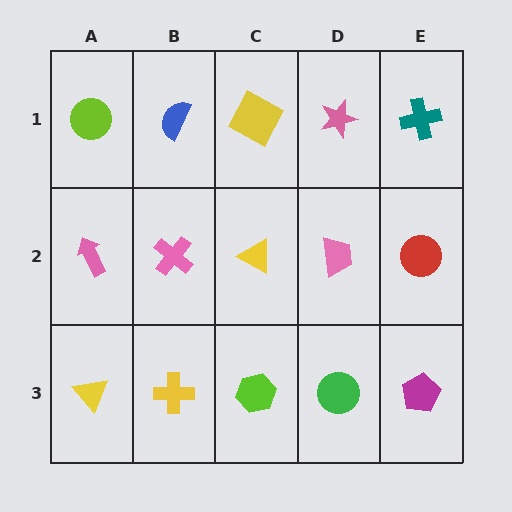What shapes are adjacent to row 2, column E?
A teal cross (row 1, column E), a magenta pentagon (row 3, column E), a pink trapezoid (row 2, column D).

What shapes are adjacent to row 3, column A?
A pink arrow (row 2, column A), a yellow cross (row 3, column B).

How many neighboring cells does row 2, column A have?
3.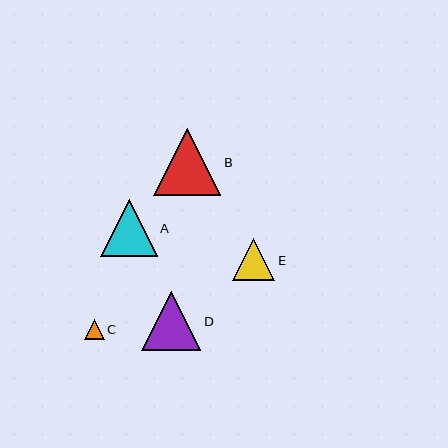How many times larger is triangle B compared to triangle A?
Triangle B is approximately 1.2 times the size of triangle A.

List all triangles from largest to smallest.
From largest to smallest: B, D, A, E, C.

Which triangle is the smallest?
Triangle C is the smallest with a size of approximately 20 pixels.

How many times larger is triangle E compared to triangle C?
Triangle E is approximately 2.1 times the size of triangle C.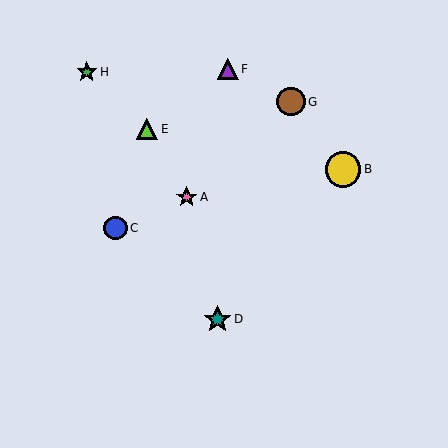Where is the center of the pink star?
The center of the pink star is at (187, 197).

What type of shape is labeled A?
Shape A is a pink star.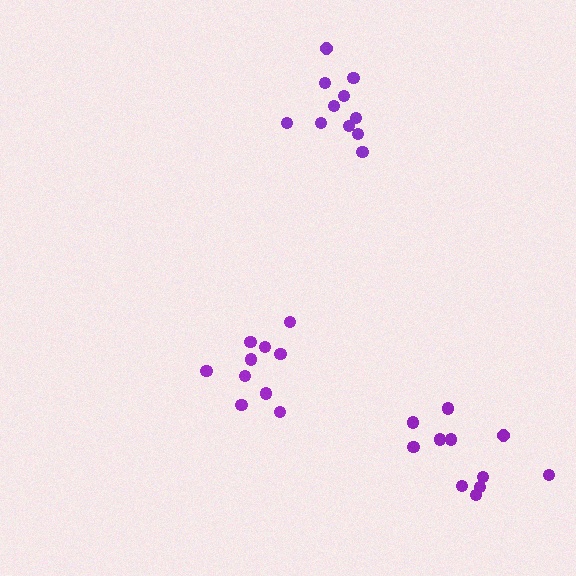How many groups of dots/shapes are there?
There are 3 groups.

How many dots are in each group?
Group 1: 11 dots, Group 2: 11 dots, Group 3: 10 dots (32 total).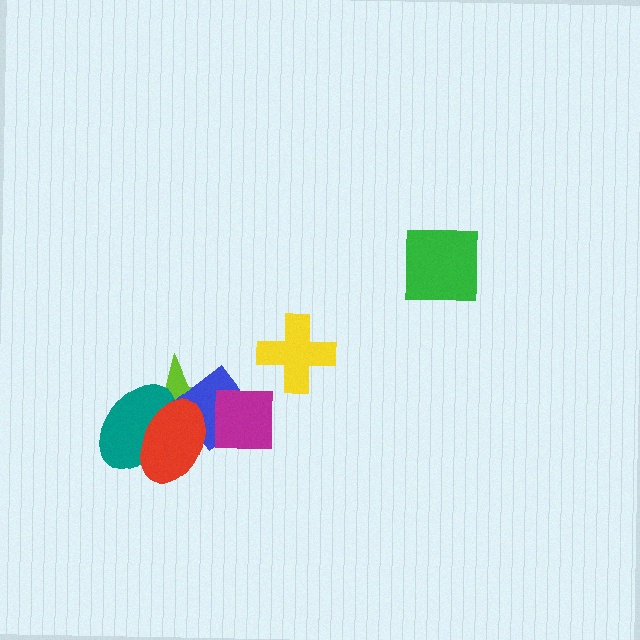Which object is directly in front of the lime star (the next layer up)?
The teal ellipse is directly in front of the lime star.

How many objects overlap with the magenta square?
2 objects overlap with the magenta square.